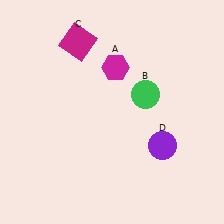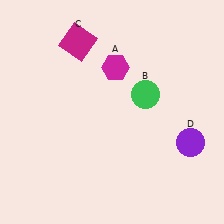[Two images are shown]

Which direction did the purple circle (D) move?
The purple circle (D) moved right.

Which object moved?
The purple circle (D) moved right.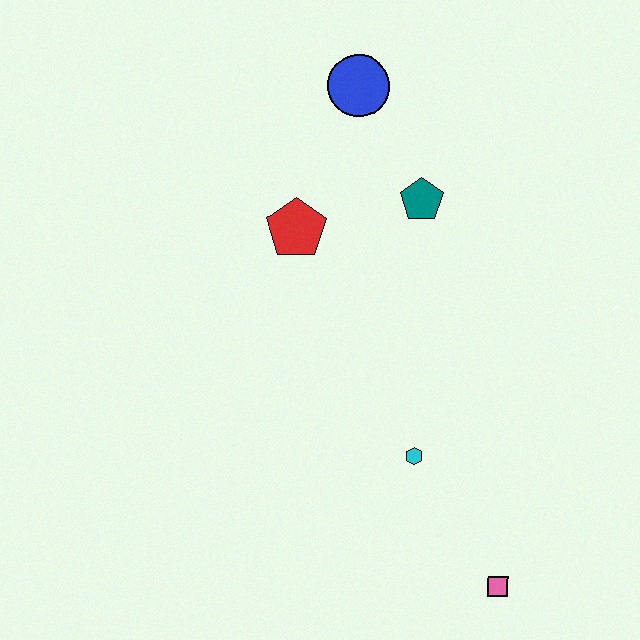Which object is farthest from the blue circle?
The pink square is farthest from the blue circle.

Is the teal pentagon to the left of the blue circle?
No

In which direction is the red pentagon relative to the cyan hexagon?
The red pentagon is above the cyan hexagon.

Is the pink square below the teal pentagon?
Yes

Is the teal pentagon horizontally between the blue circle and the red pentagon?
No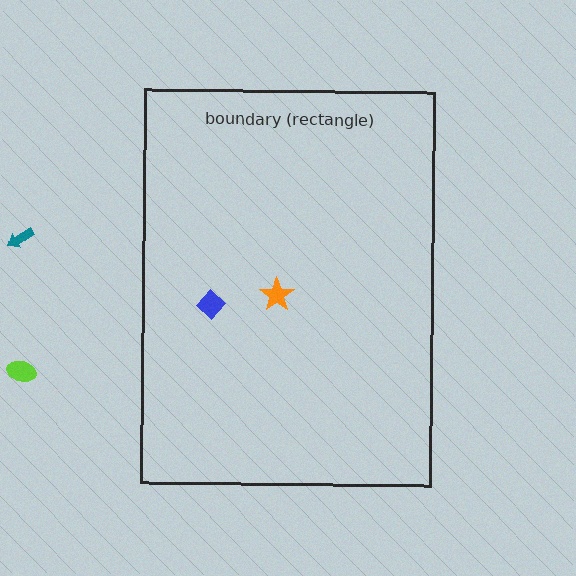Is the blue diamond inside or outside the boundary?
Inside.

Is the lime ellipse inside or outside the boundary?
Outside.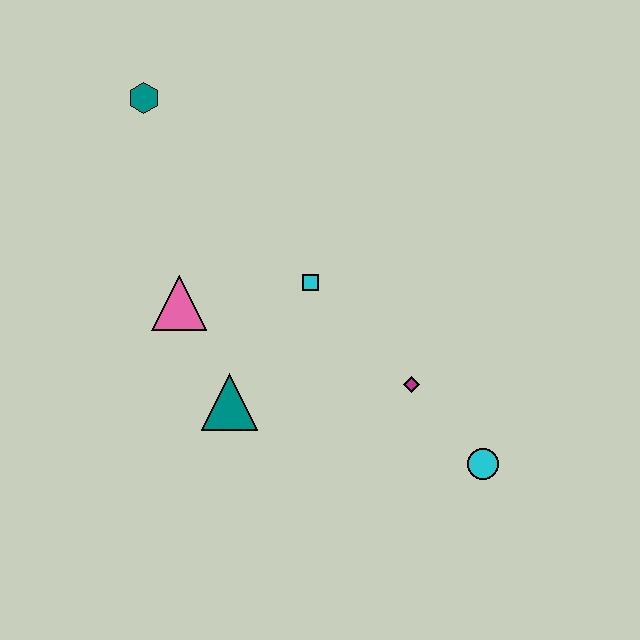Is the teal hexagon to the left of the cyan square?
Yes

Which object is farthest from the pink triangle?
The cyan circle is farthest from the pink triangle.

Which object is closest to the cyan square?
The pink triangle is closest to the cyan square.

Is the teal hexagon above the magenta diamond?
Yes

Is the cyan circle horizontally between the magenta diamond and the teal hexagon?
No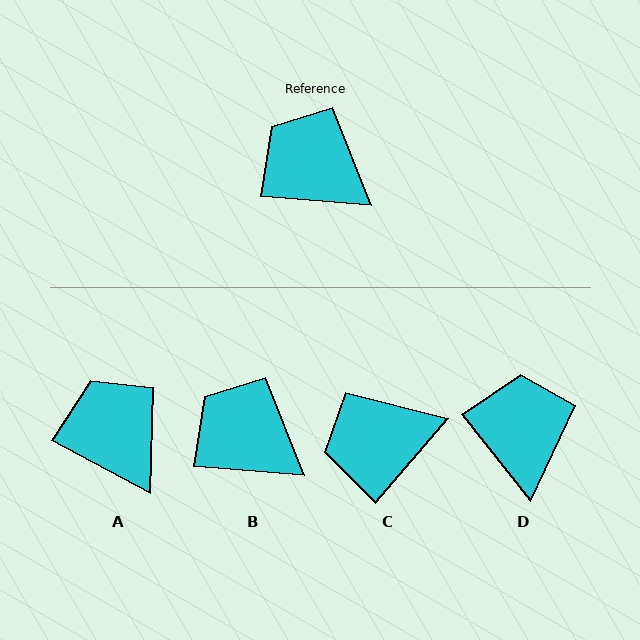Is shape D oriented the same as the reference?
No, it is off by about 47 degrees.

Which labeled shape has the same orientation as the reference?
B.